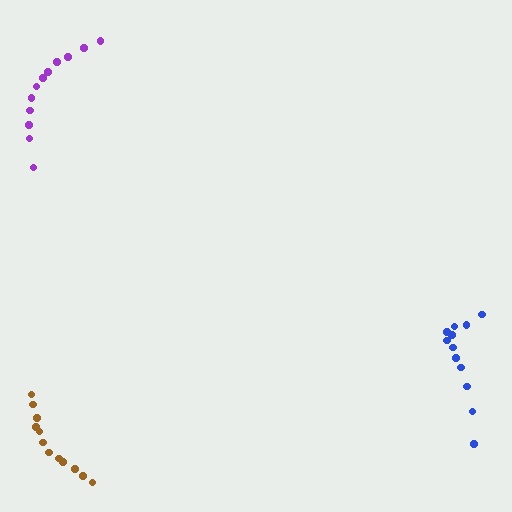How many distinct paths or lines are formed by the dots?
There are 3 distinct paths.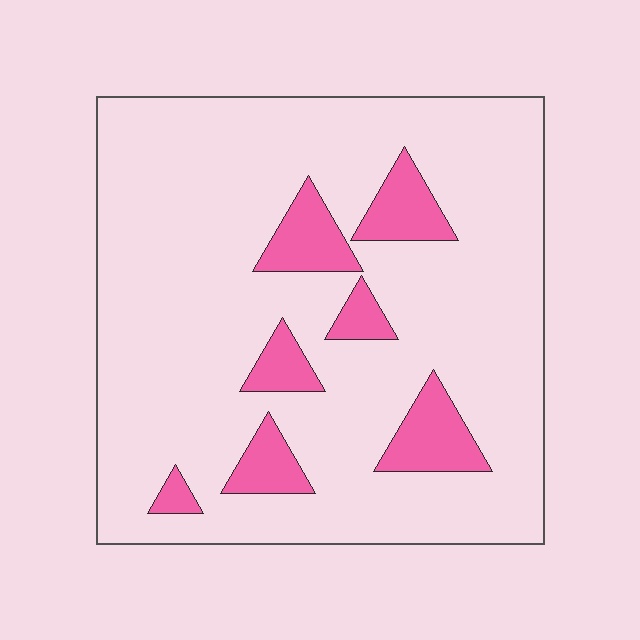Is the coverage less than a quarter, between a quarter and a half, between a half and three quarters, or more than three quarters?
Less than a quarter.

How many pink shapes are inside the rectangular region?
7.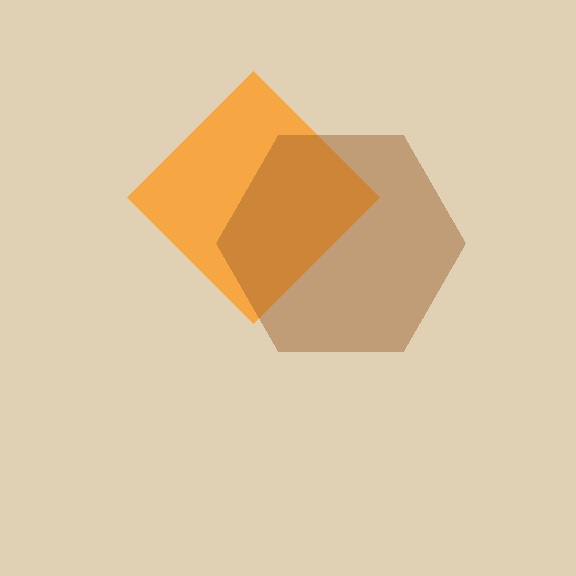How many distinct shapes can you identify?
There are 2 distinct shapes: an orange diamond, a brown hexagon.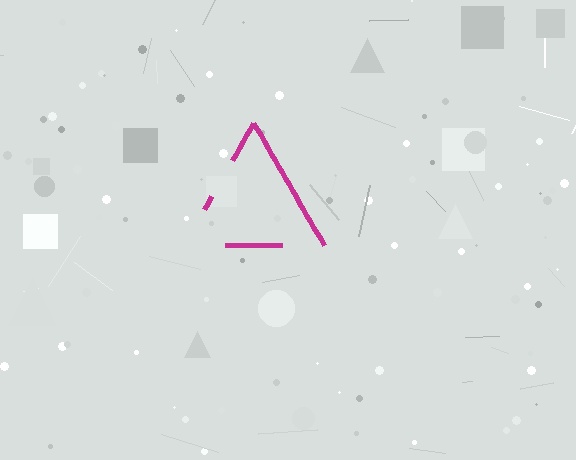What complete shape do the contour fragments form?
The contour fragments form a triangle.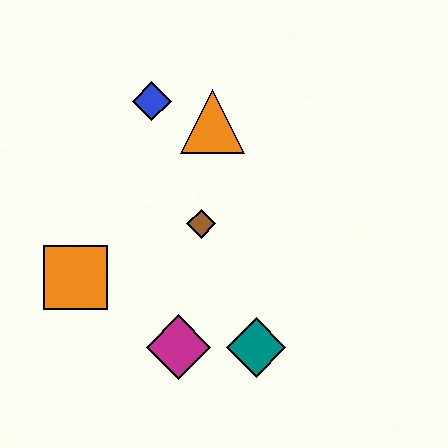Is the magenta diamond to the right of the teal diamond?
No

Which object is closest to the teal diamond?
The magenta diamond is closest to the teal diamond.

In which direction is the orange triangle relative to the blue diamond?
The orange triangle is to the right of the blue diamond.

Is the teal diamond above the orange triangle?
No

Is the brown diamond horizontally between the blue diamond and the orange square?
No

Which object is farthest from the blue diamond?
The teal diamond is farthest from the blue diamond.